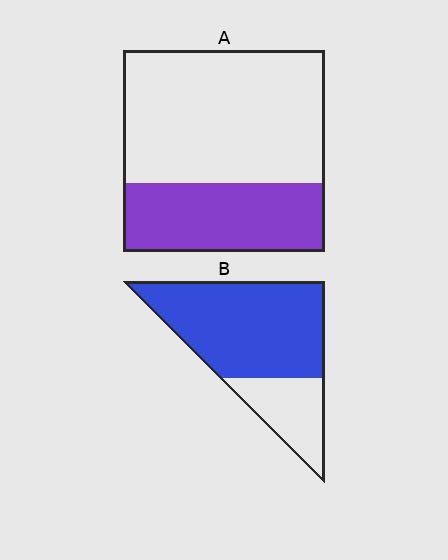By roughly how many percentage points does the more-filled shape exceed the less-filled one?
By roughly 40 percentage points (B over A).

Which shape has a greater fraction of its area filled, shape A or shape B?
Shape B.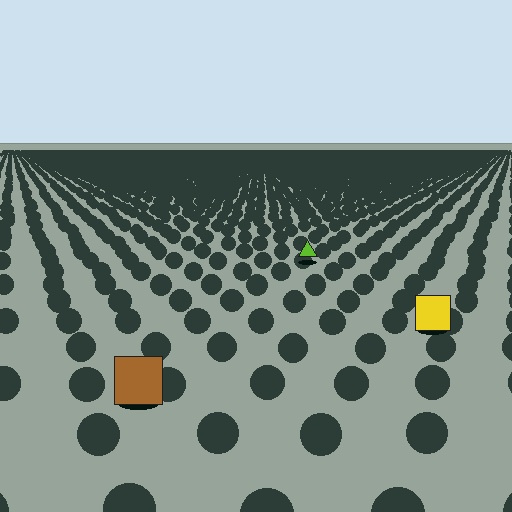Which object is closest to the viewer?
The brown square is closest. The texture marks near it are larger and more spread out.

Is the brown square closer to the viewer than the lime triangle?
Yes. The brown square is closer — you can tell from the texture gradient: the ground texture is coarser near it.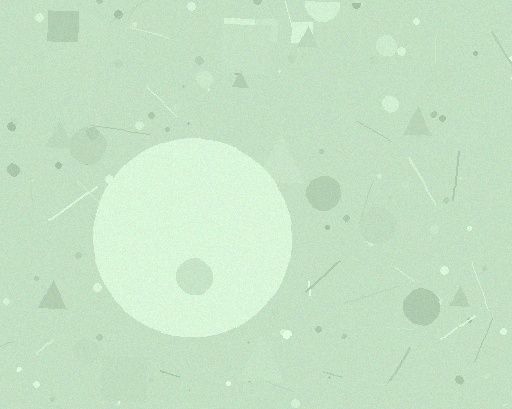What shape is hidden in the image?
A circle is hidden in the image.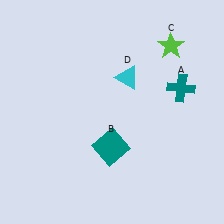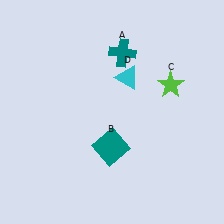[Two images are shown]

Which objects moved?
The objects that moved are: the teal cross (A), the lime star (C).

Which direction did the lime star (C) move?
The lime star (C) moved down.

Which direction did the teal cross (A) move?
The teal cross (A) moved left.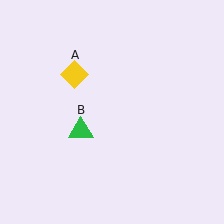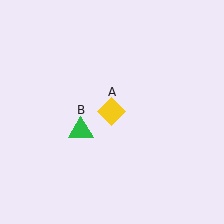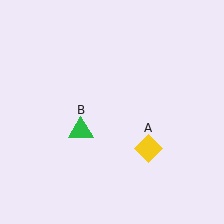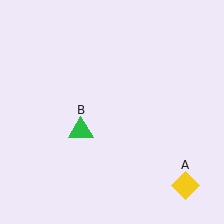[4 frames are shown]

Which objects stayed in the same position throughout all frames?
Green triangle (object B) remained stationary.